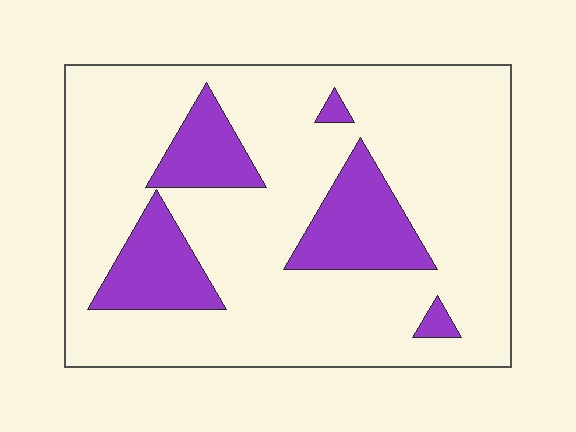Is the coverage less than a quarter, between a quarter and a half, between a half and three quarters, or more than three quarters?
Less than a quarter.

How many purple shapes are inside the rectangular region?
5.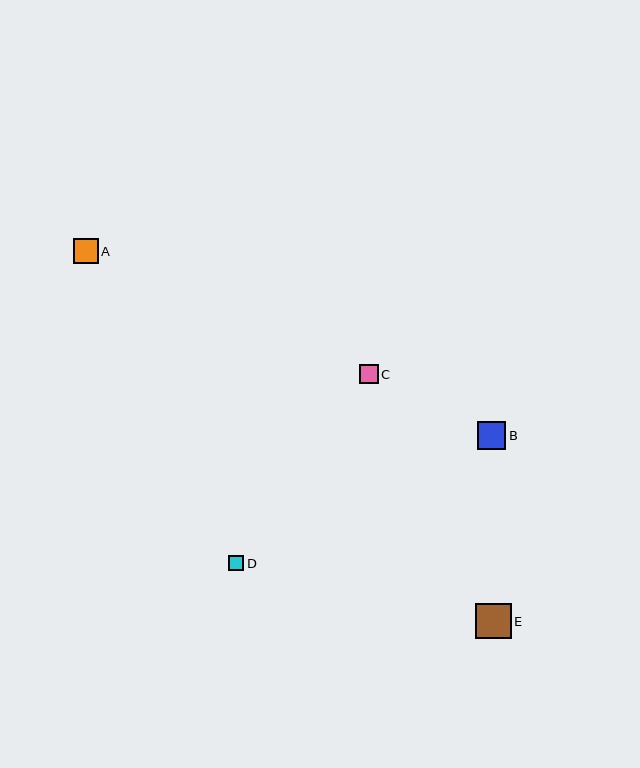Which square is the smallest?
Square D is the smallest with a size of approximately 15 pixels.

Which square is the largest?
Square E is the largest with a size of approximately 35 pixels.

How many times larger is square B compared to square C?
Square B is approximately 1.5 times the size of square C.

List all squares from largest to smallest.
From largest to smallest: E, B, A, C, D.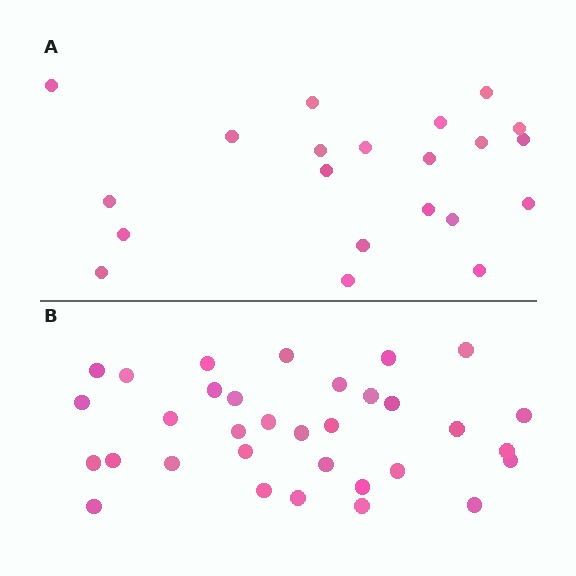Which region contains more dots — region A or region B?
Region B (the bottom region) has more dots.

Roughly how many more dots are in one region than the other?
Region B has roughly 12 or so more dots than region A.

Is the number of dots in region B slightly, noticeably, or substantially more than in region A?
Region B has substantially more. The ratio is roughly 1.6 to 1.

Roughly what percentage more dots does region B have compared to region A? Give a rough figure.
About 55% more.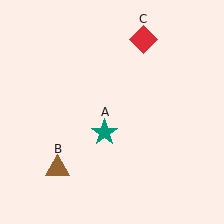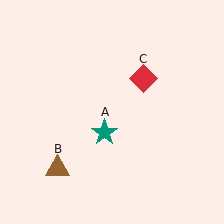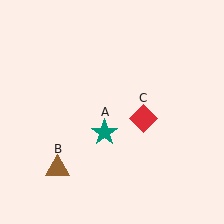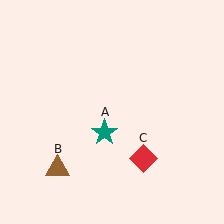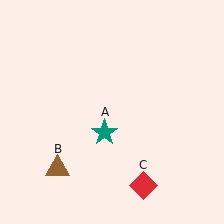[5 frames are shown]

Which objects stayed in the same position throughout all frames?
Teal star (object A) and brown triangle (object B) remained stationary.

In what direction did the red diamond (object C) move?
The red diamond (object C) moved down.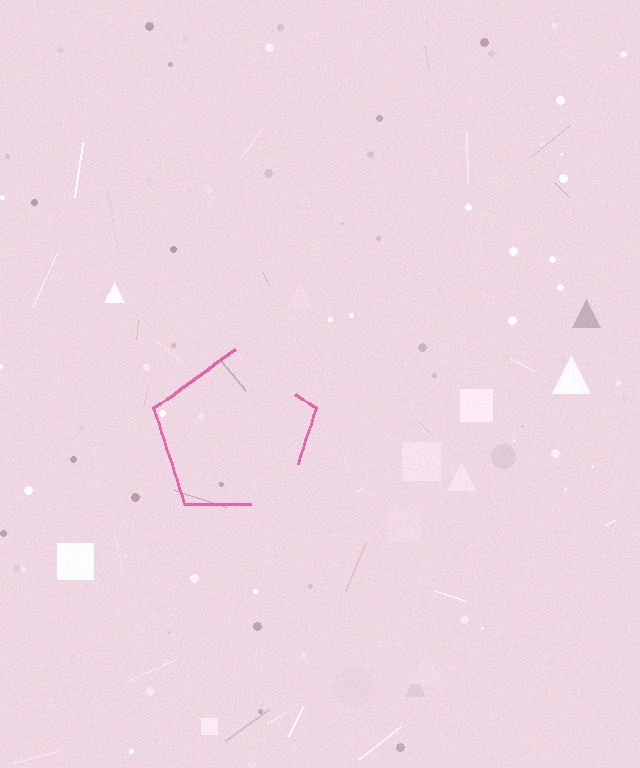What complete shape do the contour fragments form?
The contour fragments form a pentagon.